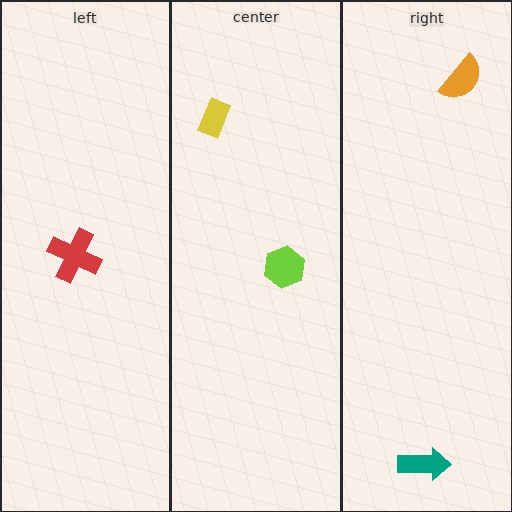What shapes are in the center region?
The yellow rectangle, the lime hexagon.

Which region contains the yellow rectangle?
The center region.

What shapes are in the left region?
The red cross.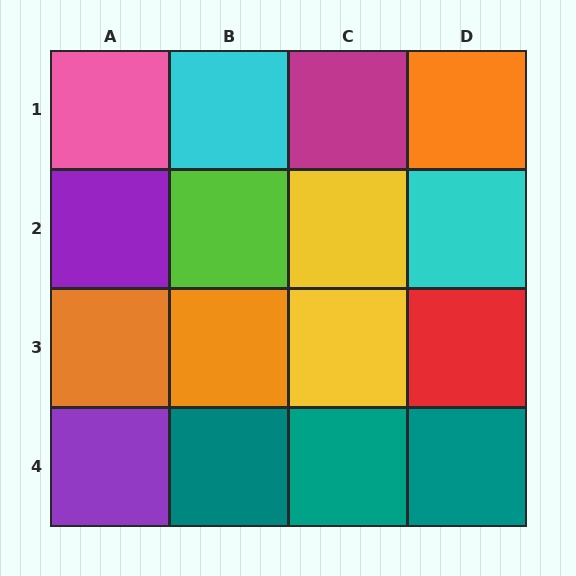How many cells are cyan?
2 cells are cyan.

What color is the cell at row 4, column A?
Purple.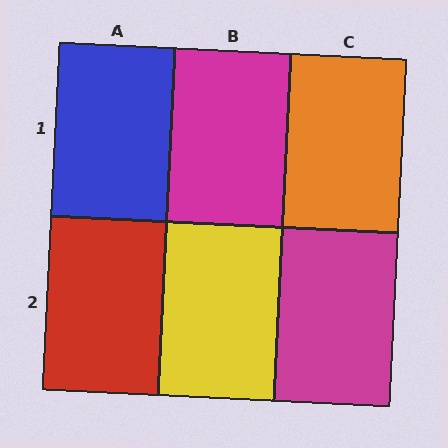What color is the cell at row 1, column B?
Magenta.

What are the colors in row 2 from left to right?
Red, yellow, magenta.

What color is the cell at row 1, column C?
Orange.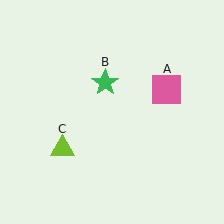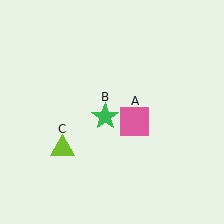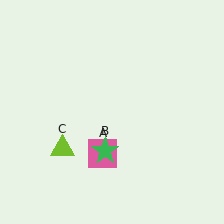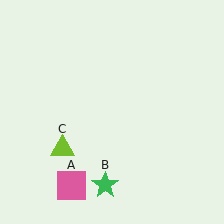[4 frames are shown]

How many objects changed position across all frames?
2 objects changed position: pink square (object A), green star (object B).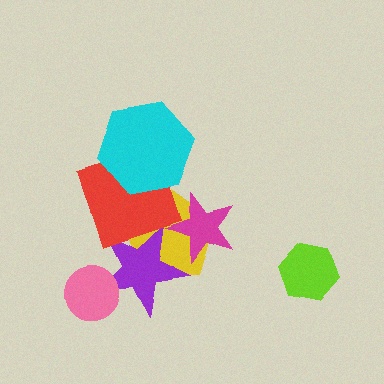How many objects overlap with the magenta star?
2 objects overlap with the magenta star.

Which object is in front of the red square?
The cyan hexagon is in front of the red square.